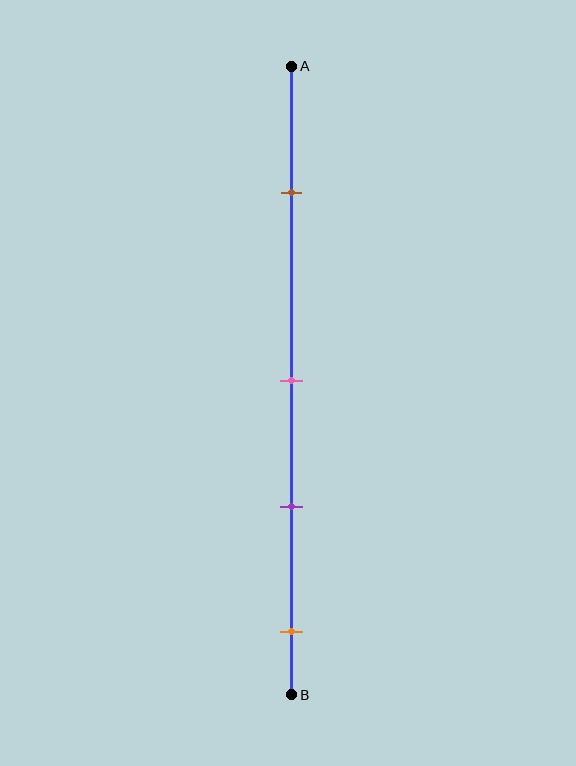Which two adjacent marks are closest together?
The pink and purple marks are the closest adjacent pair.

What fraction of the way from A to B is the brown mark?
The brown mark is approximately 20% (0.2) of the way from A to B.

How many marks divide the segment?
There are 4 marks dividing the segment.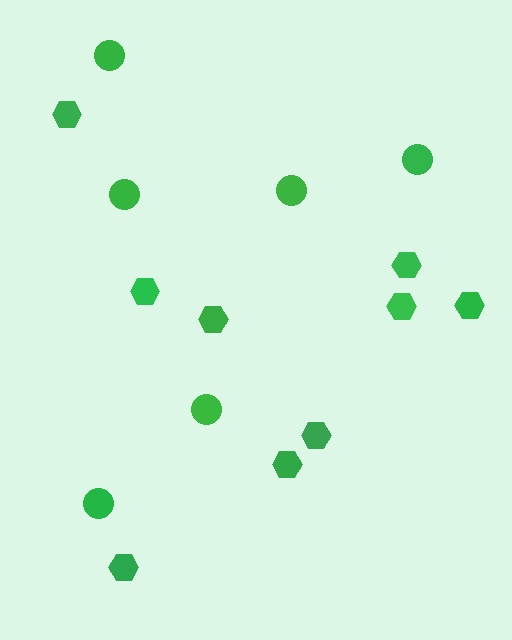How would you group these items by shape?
There are 2 groups: one group of circles (6) and one group of hexagons (9).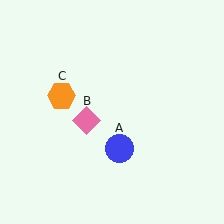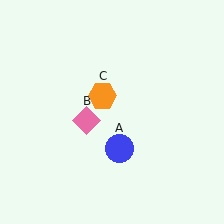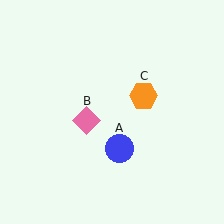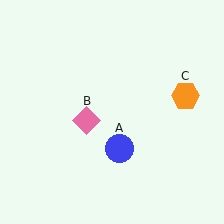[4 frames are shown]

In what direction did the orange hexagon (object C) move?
The orange hexagon (object C) moved right.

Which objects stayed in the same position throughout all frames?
Blue circle (object A) and pink diamond (object B) remained stationary.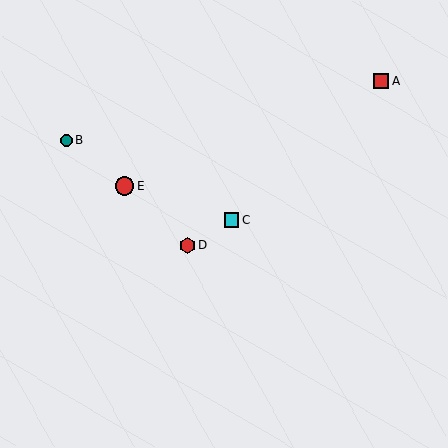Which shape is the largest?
The red circle (labeled E) is the largest.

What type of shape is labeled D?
Shape D is a red hexagon.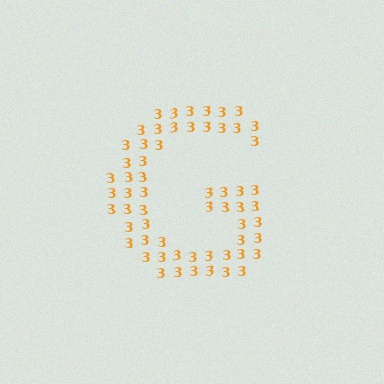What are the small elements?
The small elements are digit 3's.